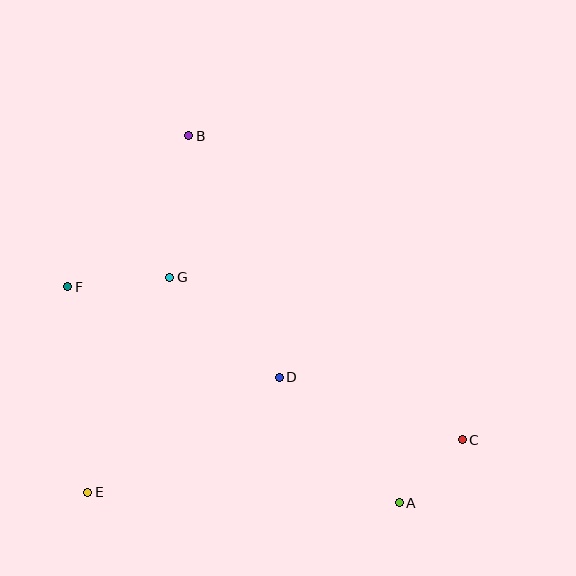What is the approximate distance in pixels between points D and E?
The distance between D and E is approximately 224 pixels.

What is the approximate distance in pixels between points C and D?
The distance between C and D is approximately 193 pixels.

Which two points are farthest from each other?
Points C and F are farthest from each other.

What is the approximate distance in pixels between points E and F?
The distance between E and F is approximately 207 pixels.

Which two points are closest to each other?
Points A and C are closest to each other.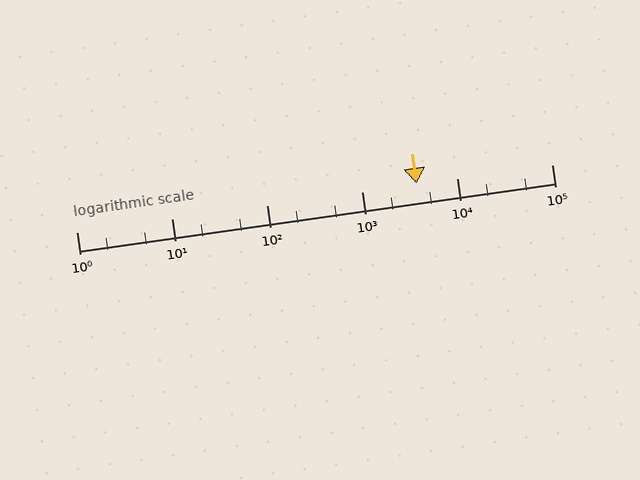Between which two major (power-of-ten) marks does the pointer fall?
The pointer is between 1000 and 10000.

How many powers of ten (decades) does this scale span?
The scale spans 5 decades, from 1 to 100000.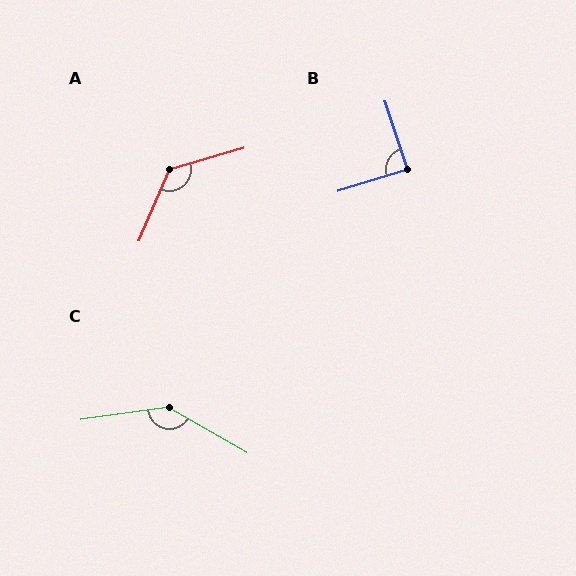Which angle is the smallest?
B, at approximately 89 degrees.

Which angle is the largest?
C, at approximately 142 degrees.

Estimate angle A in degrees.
Approximately 129 degrees.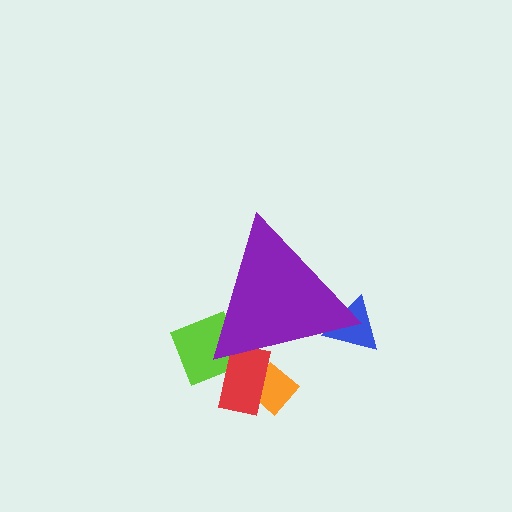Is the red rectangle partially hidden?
Yes, the red rectangle is partially hidden behind the purple triangle.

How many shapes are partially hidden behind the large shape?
4 shapes are partially hidden.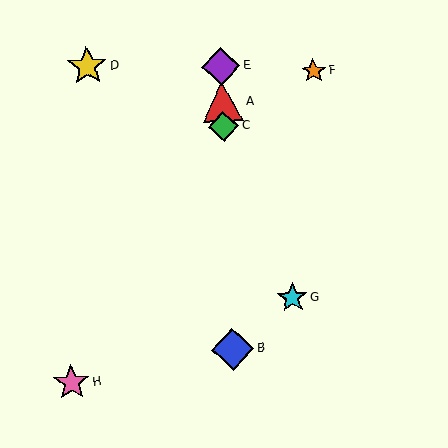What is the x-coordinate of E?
Object E is at x≈221.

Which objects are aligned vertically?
Objects A, B, C, E are aligned vertically.